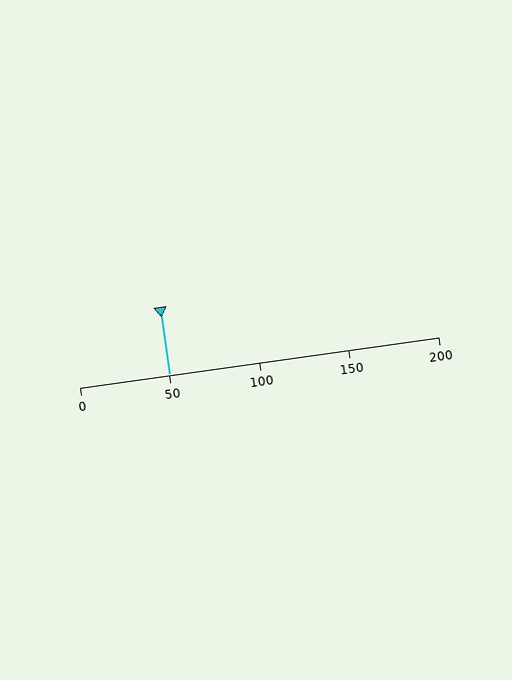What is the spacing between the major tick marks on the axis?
The major ticks are spaced 50 apart.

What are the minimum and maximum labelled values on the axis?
The axis runs from 0 to 200.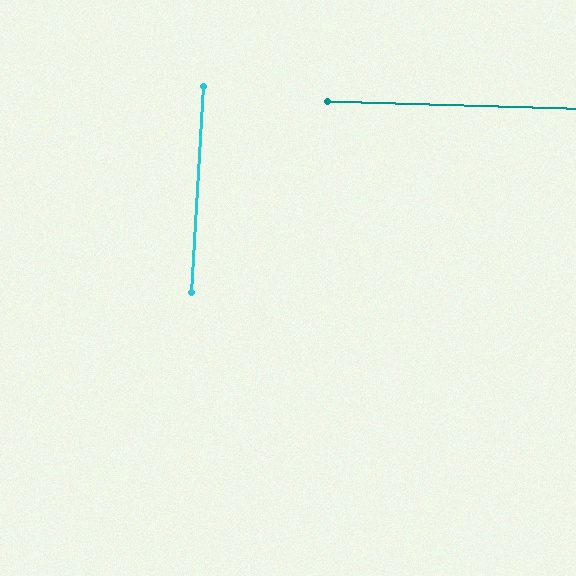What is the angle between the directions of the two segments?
Approximately 88 degrees.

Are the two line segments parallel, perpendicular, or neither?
Perpendicular — they meet at approximately 88°.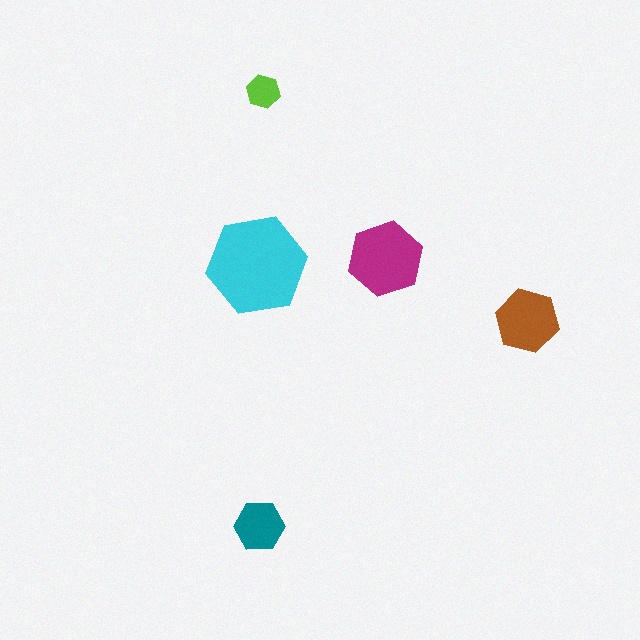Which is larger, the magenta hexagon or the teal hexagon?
The magenta one.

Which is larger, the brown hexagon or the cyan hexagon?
The cyan one.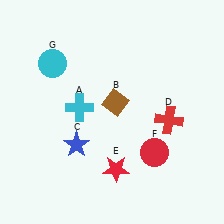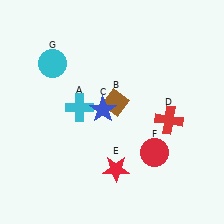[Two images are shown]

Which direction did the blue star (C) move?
The blue star (C) moved up.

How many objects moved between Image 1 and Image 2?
1 object moved between the two images.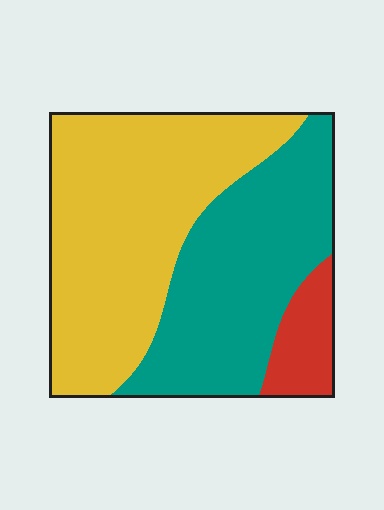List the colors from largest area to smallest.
From largest to smallest: yellow, teal, red.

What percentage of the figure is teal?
Teal covers 40% of the figure.